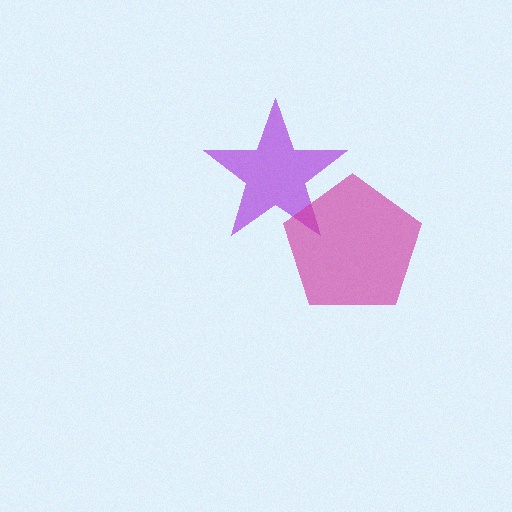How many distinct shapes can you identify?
There are 2 distinct shapes: a purple star, a magenta pentagon.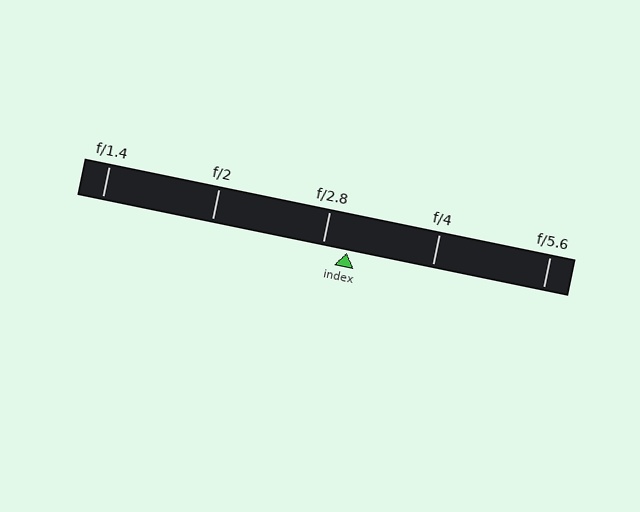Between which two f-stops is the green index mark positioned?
The index mark is between f/2.8 and f/4.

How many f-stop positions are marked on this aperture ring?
There are 5 f-stop positions marked.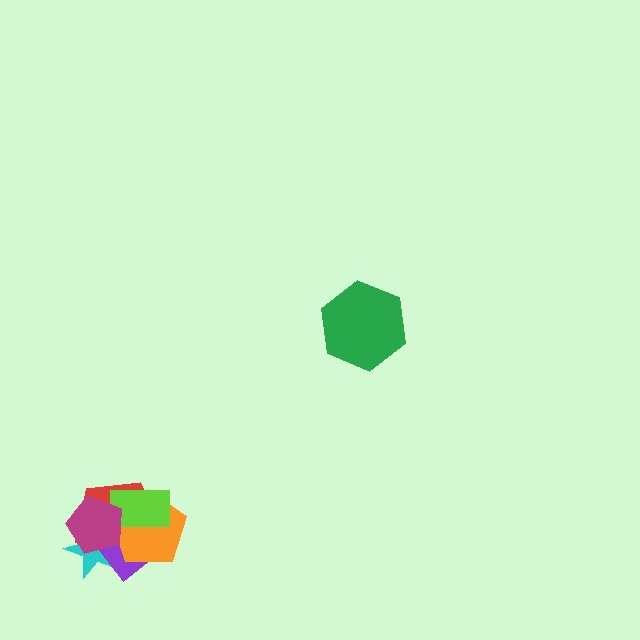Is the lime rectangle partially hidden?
Yes, it is partially covered by another shape.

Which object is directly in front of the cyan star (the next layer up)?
The purple rectangle is directly in front of the cyan star.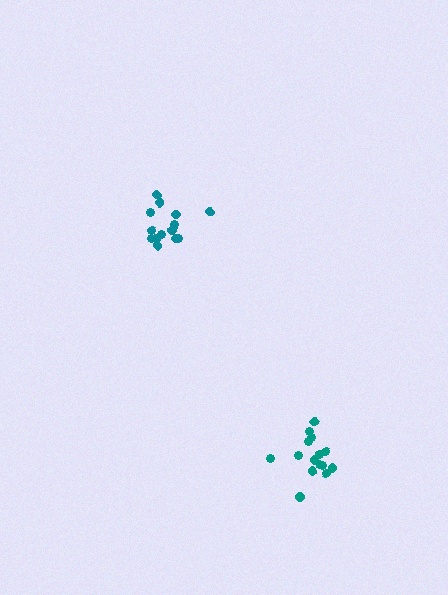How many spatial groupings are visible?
There are 2 spatial groupings.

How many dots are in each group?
Group 1: 15 dots, Group 2: 14 dots (29 total).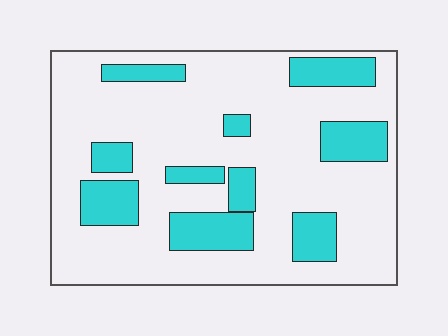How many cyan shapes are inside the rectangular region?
10.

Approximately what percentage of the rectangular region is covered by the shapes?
Approximately 25%.